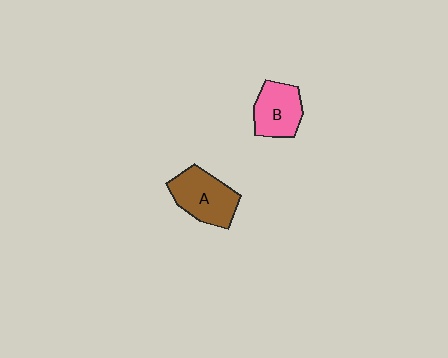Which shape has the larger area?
Shape A (brown).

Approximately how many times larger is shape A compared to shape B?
Approximately 1.2 times.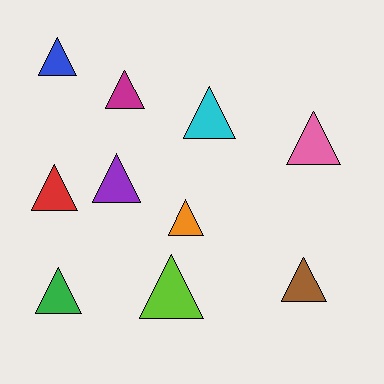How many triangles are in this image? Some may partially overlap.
There are 10 triangles.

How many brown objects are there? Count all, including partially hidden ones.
There is 1 brown object.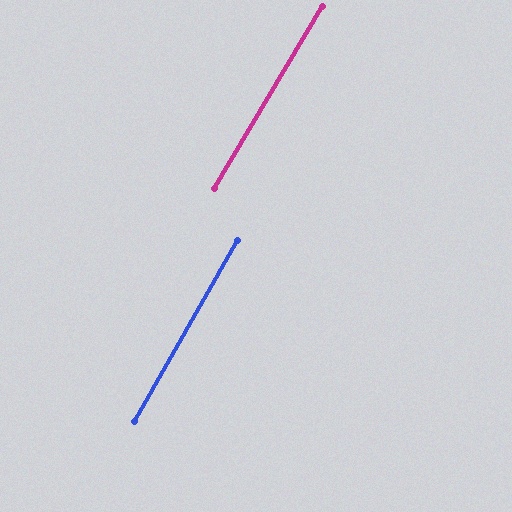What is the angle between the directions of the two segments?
Approximately 1 degree.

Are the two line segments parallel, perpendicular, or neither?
Parallel — their directions differ by only 1.2°.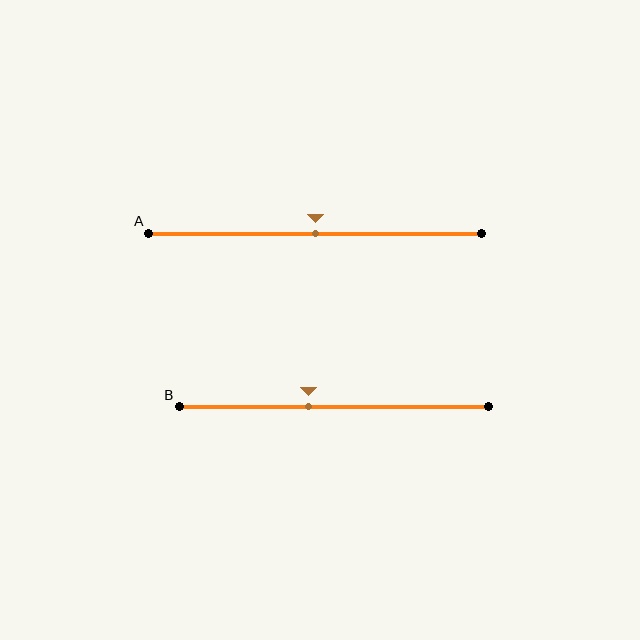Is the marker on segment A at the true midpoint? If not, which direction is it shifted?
Yes, the marker on segment A is at the true midpoint.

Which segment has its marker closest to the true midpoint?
Segment A has its marker closest to the true midpoint.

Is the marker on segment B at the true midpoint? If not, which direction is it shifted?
No, the marker on segment B is shifted to the left by about 8% of the segment length.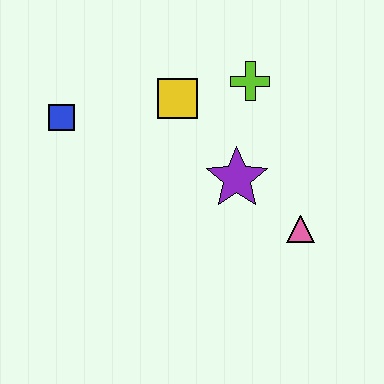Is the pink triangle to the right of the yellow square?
Yes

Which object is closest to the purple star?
The pink triangle is closest to the purple star.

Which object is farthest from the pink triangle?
The blue square is farthest from the pink triangle.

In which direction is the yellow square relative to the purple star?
The yellow square is above the purple star.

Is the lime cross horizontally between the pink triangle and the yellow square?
Yes